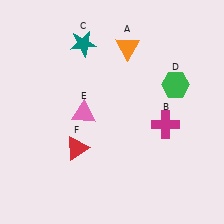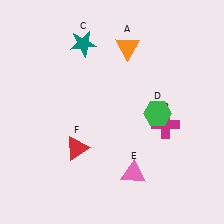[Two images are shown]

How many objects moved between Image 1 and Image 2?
2 objects moved between the two images.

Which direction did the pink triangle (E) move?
The pink triangle (E) moved down.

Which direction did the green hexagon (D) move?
The green hexagon (D) moved down.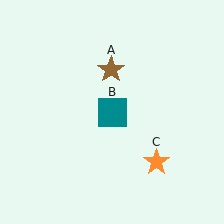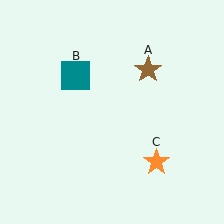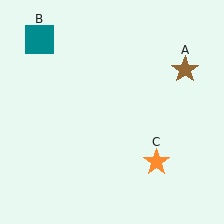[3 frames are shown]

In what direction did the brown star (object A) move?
The brown star (object A) moved right.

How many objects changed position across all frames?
2 objects changed position: brown star (object A), teal square (object B).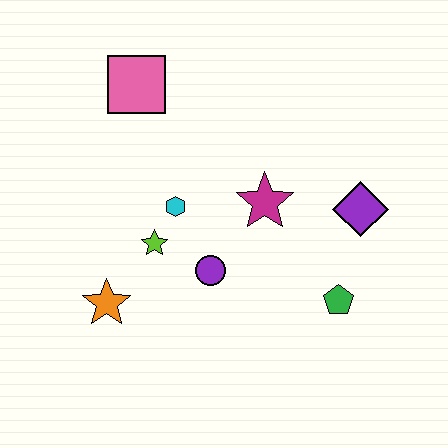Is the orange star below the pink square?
Yes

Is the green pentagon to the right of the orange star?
Yes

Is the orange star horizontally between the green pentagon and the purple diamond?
No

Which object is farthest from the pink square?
The green pentagon is farthest from the pink square.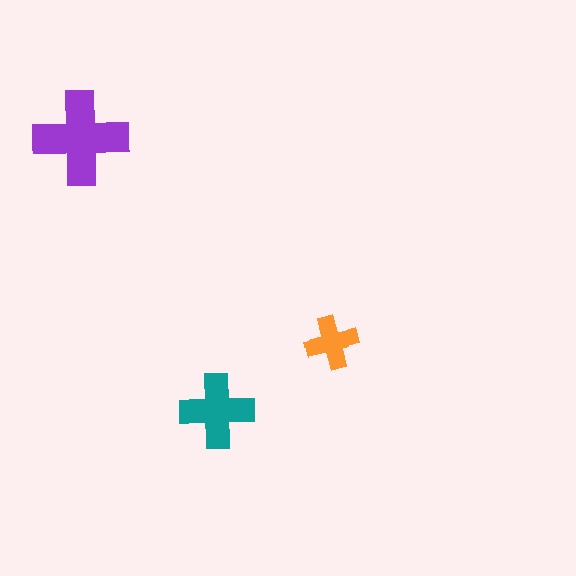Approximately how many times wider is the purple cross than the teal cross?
About 1.5 times wider.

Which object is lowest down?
The teal cross is bottommost.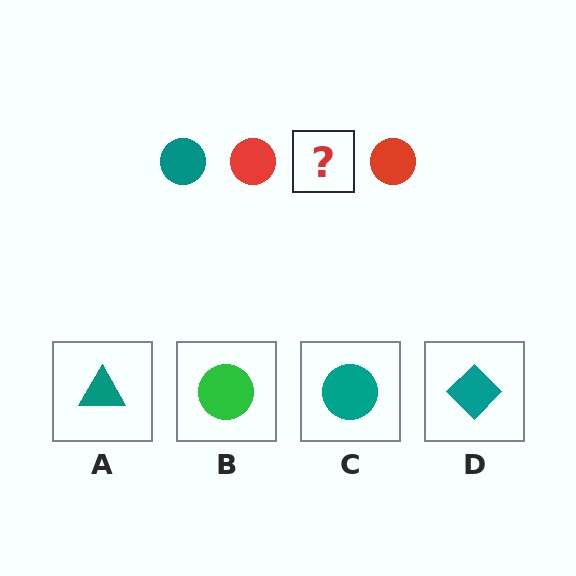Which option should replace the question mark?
Option C.